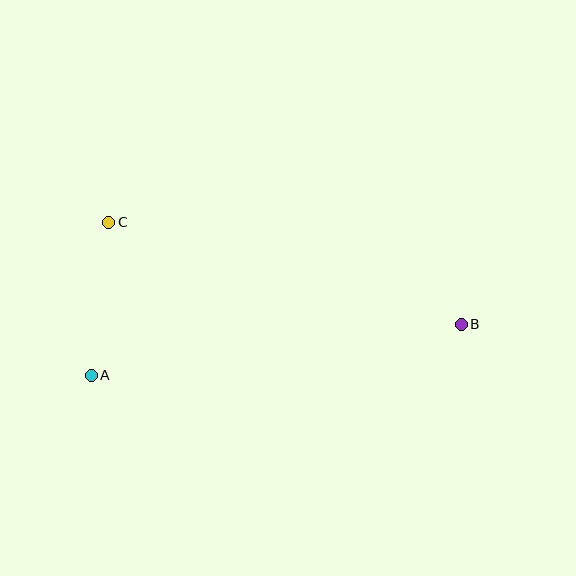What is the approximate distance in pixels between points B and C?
The distance between B and C is approximately 367 pixels.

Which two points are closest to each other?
Points A and C are closest to each other.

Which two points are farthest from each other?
Points A and B are farthest from each other.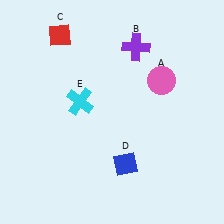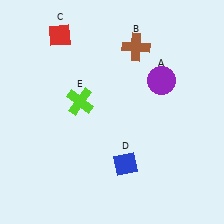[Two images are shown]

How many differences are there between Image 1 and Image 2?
There are 3 differences between the two images.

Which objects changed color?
A changed from pink to purple. B changed from purple to brown. E changed from cyan to lime.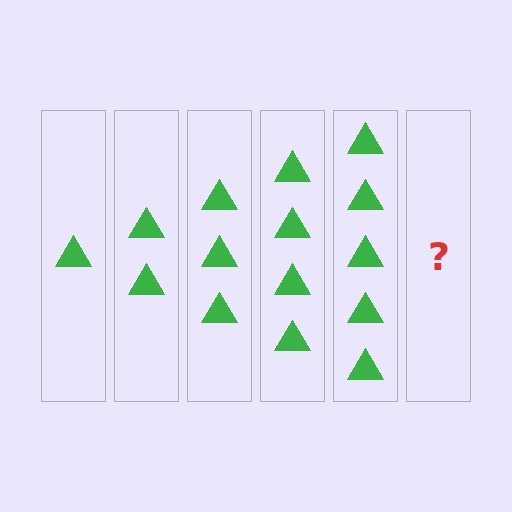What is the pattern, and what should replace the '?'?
The pattern is that each step adds one more triangle. The '?' should be 6 triangles.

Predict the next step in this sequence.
The next step is 6 triangles.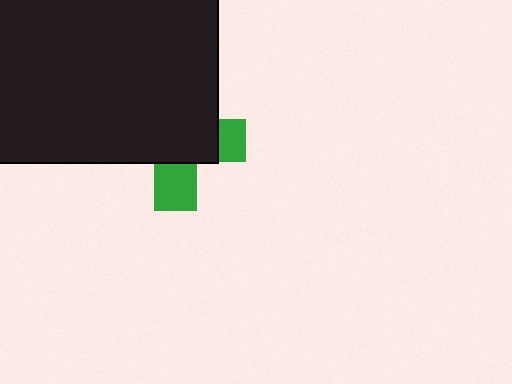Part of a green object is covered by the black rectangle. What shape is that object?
It is a cross.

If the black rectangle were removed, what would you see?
You would see the complete green cross.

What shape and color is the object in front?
The object in front is a black rectangle.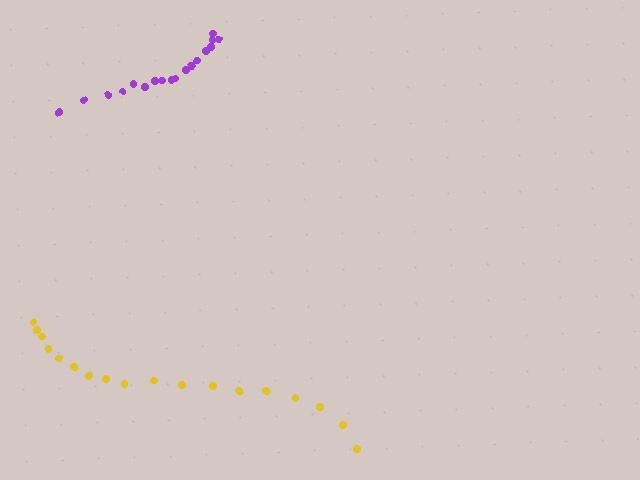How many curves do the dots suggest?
There are 2 distinct paths.